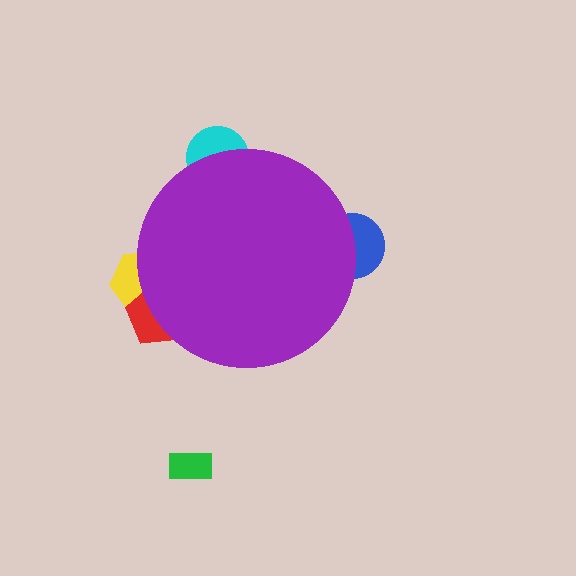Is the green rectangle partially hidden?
No, the green rectangle is fully visible.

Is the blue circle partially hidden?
Yes, the blue circle is partially hidden behind the purple circle.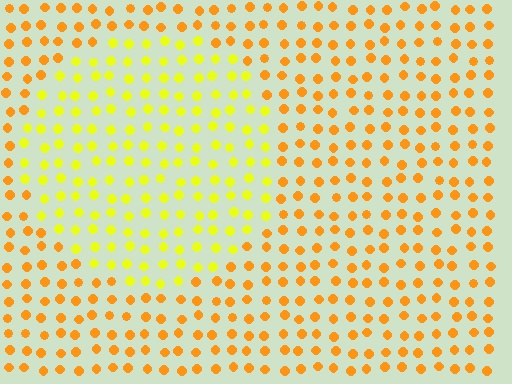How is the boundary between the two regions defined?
The boundary is defined purely by a slight shift in hue (about 33 degrees). Spacing, size, and orientation are identical on both sides.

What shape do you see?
I see a circle.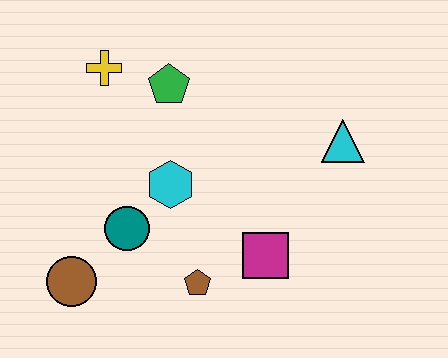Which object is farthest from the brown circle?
The cyan triangle is farthest from the brown circle.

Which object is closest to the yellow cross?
The green pentagon is closest to the yellow cross.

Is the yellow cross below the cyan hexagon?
No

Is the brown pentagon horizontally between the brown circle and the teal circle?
No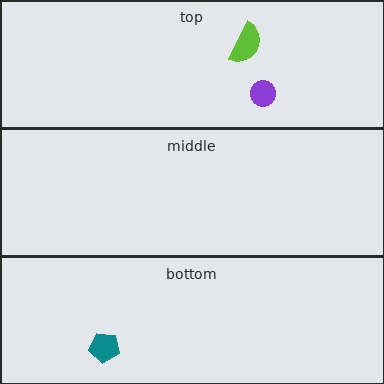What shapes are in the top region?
The lime semicircle, the purple circle.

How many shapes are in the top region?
2.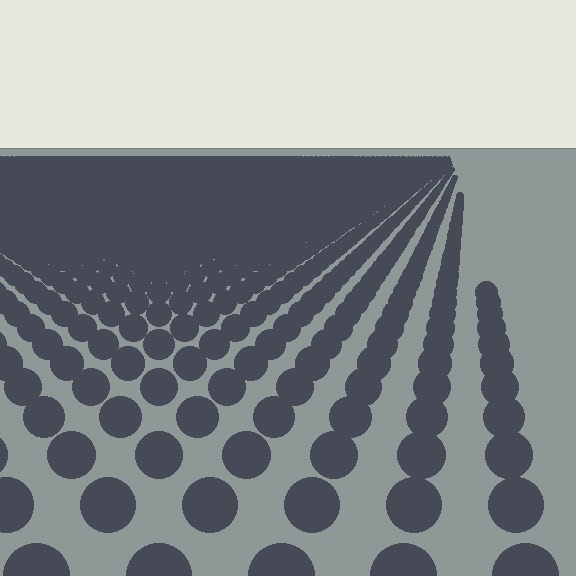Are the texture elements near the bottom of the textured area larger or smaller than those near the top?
Larger. Near the bottom, elements are closer to the viewer and appear at a bigger on-screen size.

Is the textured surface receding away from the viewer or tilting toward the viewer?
The surface is receding away from the viewer. Texture elements get smaller and denser toward the top.